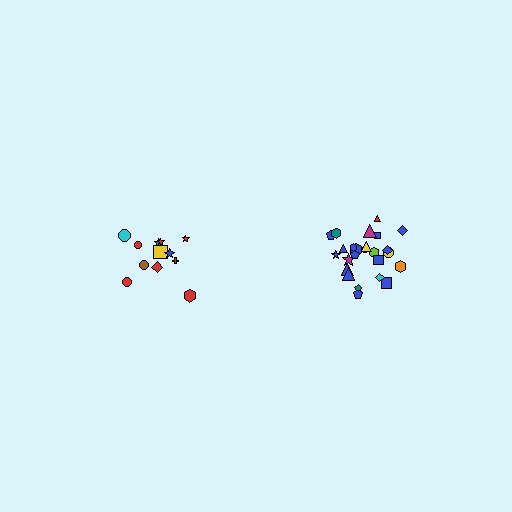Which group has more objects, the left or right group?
The right group.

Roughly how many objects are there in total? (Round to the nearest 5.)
Roughly 35 objects in total.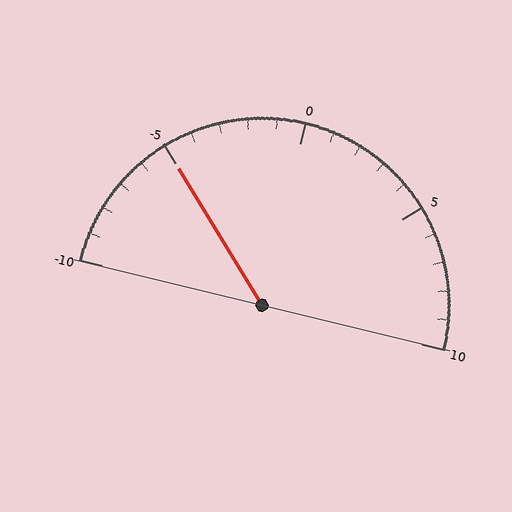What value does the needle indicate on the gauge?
The needle indicates approximately -5.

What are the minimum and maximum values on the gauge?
The gauge ranges from -10 to 10.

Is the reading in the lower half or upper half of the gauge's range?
The reading is in the lower half of the range (-10 to 10).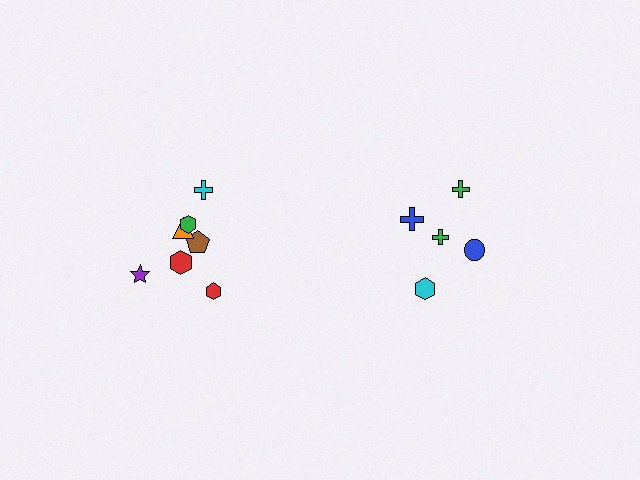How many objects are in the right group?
There are 5 objects.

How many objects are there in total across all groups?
There are 12 objects.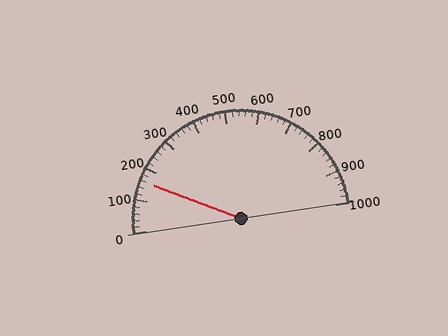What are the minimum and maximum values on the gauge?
The gauge ranges from 0 to 1000.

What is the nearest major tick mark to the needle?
The nearest major tick mark is 200.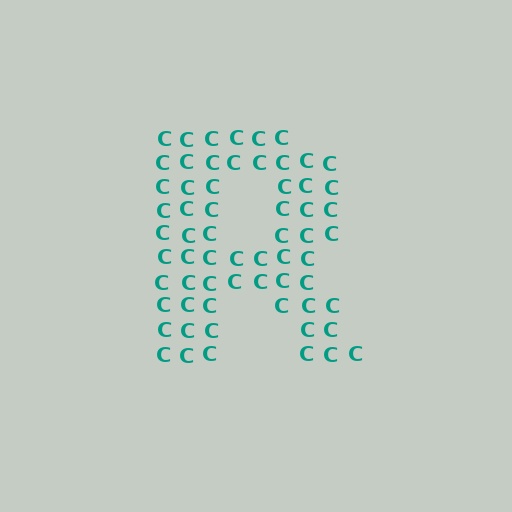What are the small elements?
The small elements are letter C's.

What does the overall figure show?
The overall figure shows the letter R.